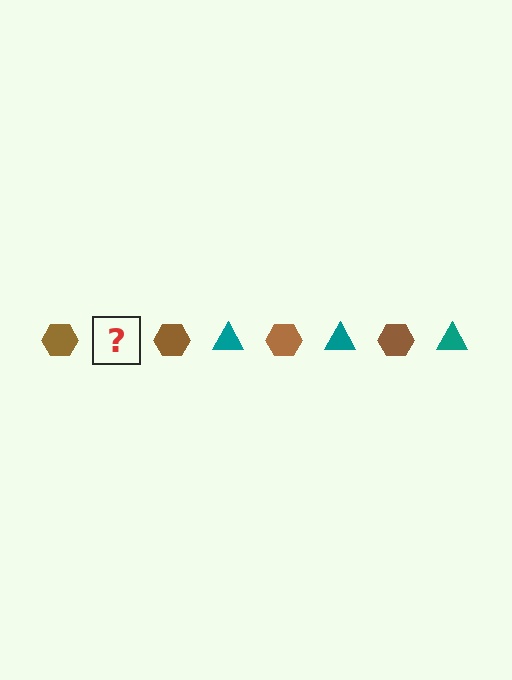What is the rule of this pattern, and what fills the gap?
The rule is that the pattern alternates between brown hexagon and teal triangle. The gap should be filled with a teal triangle.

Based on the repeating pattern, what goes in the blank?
The blank should be a teal triangle.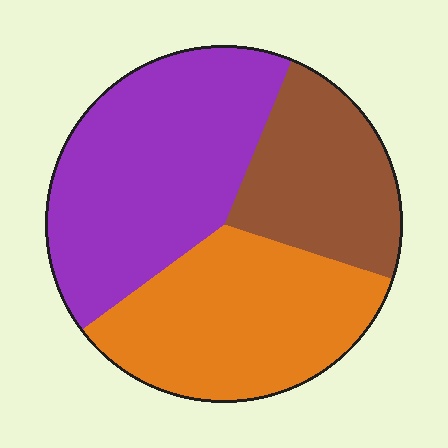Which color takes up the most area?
Purple, at roughly 40%.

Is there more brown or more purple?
Purple.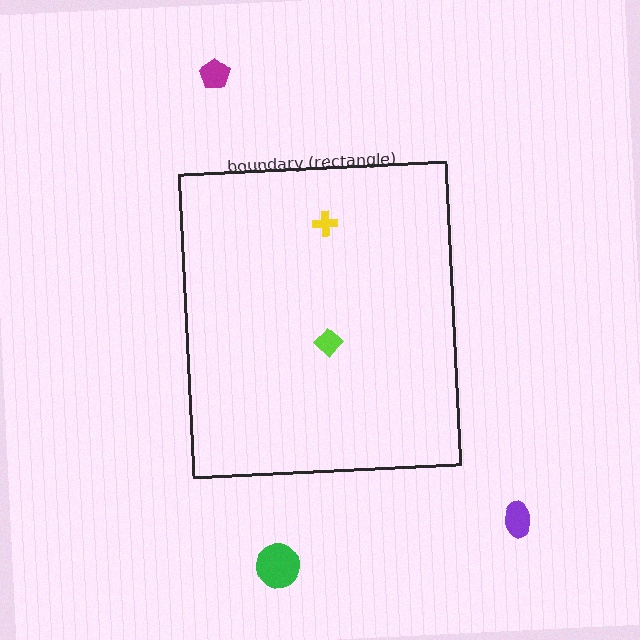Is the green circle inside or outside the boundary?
Outside.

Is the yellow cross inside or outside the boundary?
Inside.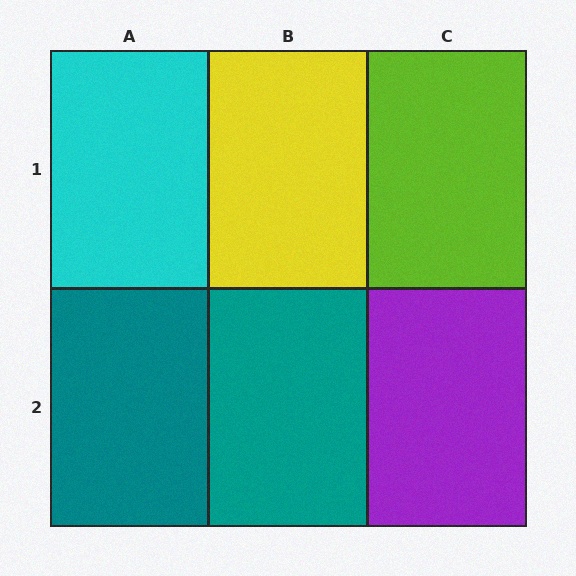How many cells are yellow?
1 cell is yellow.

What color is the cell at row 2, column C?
Purple.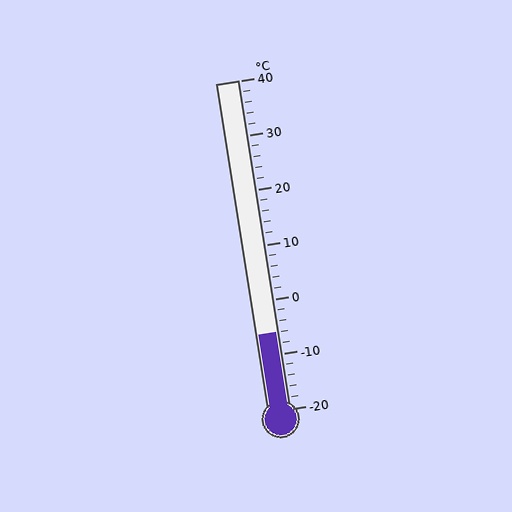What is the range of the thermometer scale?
The thermometer scale ranges from -20°C to 40°C.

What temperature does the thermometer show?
The thermometer shows approximately -6°C.